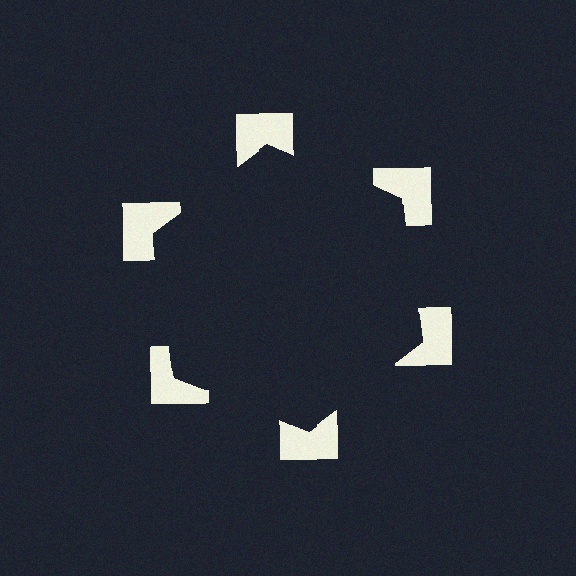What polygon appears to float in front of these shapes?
An illusory hexagon — its edges are inferred from the aligned wedge cuts in the notched squares, not physically drawn.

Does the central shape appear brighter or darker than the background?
It typically appears slightly darker than the background, even though no actual brightness change is drawn.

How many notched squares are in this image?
There are 6 — one at each vertex of the illusory hexagon.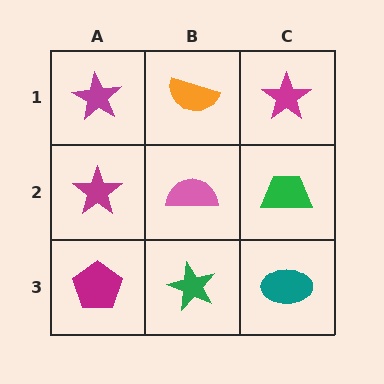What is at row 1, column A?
A magenta star.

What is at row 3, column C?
A teal ellipse.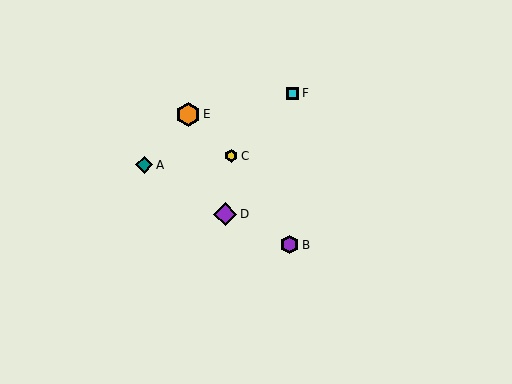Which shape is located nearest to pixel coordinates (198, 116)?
The orange hexagon (labeled E) at (188, 114) is nearest to that location.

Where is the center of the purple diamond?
The center of the purple diamond is at (225, 214).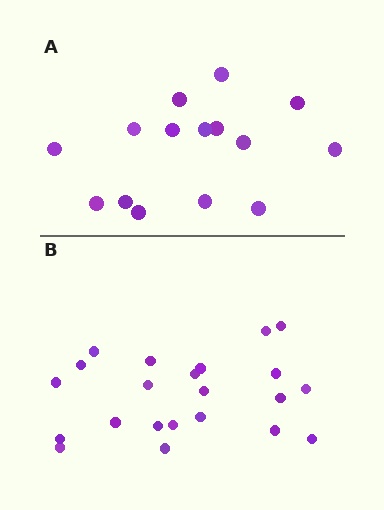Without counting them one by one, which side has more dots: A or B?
Region B (the bottom region) has more dots.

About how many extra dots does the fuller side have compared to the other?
Region B has roughly 8 or so more dots than region A.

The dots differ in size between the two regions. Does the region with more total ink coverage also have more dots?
No. Region A has more total ink coverage because its dots are larger, but region B actually contains more individual dots. Total area can be misleading — the number of items is what matters here.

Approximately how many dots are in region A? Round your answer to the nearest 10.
About 20 dots. (The exact count is 15, which rounds to 20.)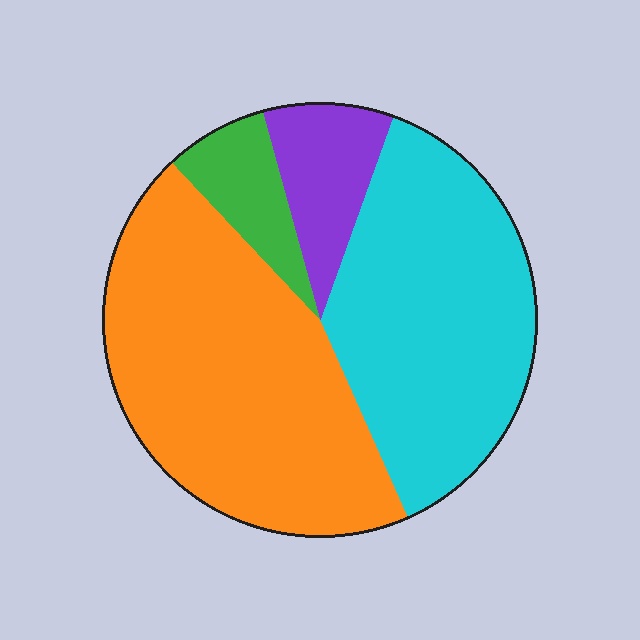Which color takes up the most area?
Orange, at roughly 45%.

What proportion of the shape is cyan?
Cyan covers 38% of the shape.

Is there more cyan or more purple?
Cyan.